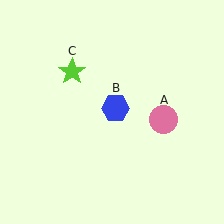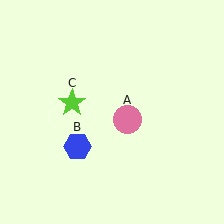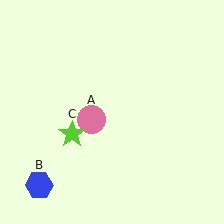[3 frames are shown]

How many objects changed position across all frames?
3 objects changed position: pink circle (object A), blue hexagon (object B), lime star (object C).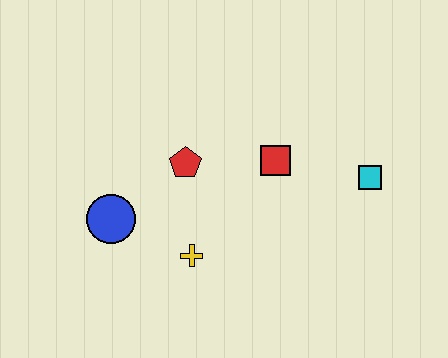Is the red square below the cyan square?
No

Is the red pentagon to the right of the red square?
No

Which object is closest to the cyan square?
The red square is closest to the cyan square.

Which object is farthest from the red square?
The blue circle is farthest from the red square.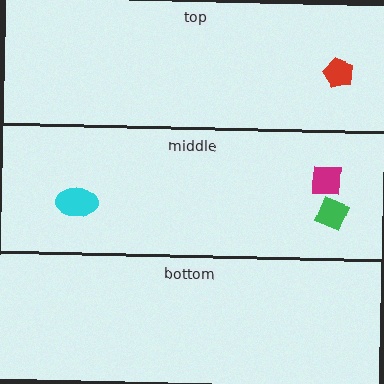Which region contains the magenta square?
The middle region.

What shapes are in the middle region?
The magenta square, the cyan ellipse, the green square.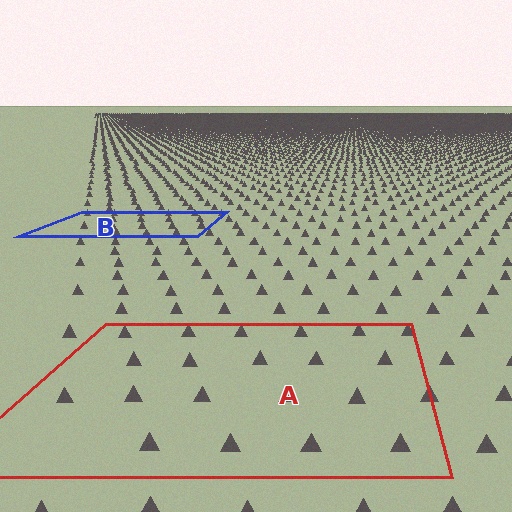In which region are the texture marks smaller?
The texture marks are smaller in region B, because it is farther away.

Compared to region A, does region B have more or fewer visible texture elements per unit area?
Region B has more texture elements per unit area — they are packed more densely because it is farther away.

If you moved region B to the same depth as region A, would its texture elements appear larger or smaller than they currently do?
They would appear larger. At a closer depth, the same texture elements are projected at a bigger on-screen size.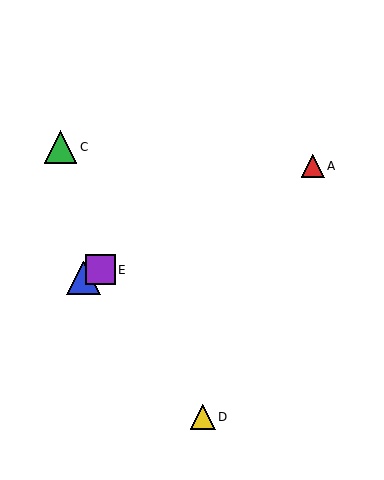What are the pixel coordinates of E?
Object E is at (100, 270).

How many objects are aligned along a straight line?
3 objects (A, B, E) are aligned along a straight line.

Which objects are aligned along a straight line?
Objects A, B, E are aligned along a straight line.